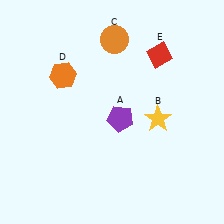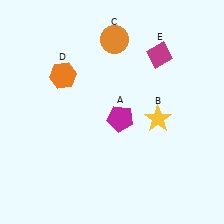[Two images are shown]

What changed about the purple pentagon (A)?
In Image 1, A is purple. In Image 2, it changed to magenta.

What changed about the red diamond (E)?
In Image 1, E is red. In Image 2, it changed to magenta.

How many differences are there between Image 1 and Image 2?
There are 2 differences between the two images.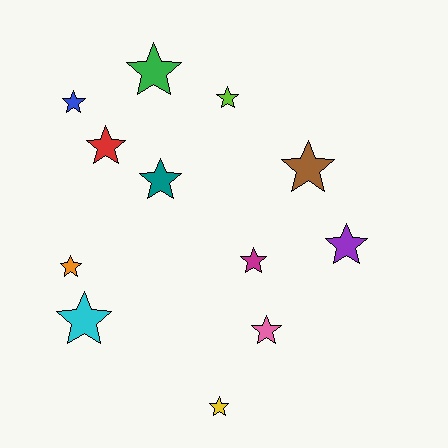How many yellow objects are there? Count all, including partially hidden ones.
There is 1 yellow object.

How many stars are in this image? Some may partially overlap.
There are 12 stars.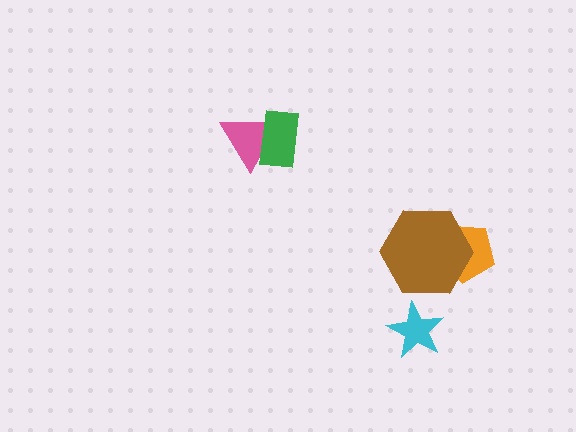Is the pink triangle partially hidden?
Yes, it is partially covered by another shape.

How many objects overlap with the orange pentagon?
1 object overlaps with the orange pentagon.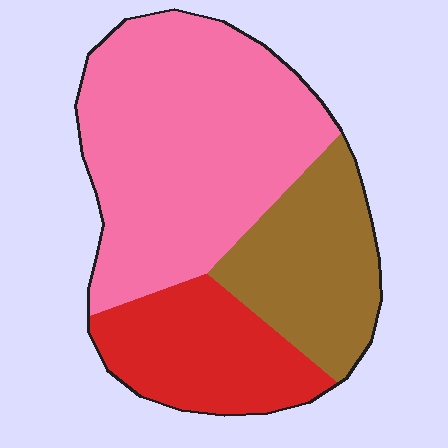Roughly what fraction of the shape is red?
Red takes up about one fifth (1/5) of the shape.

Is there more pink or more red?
Pink.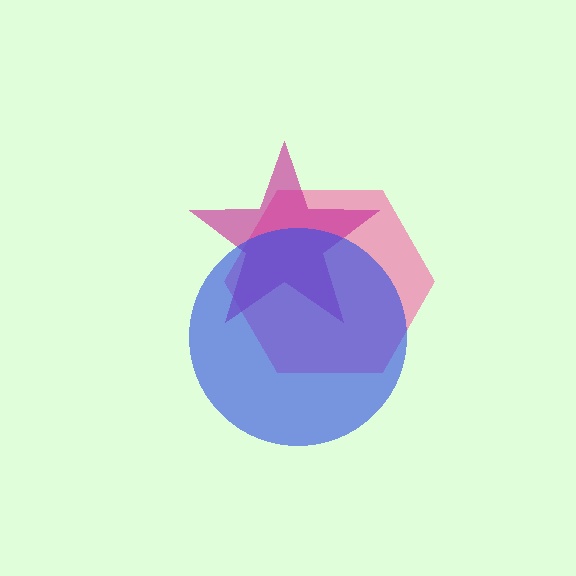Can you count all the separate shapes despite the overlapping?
Yes, there are 3 separate shapes.